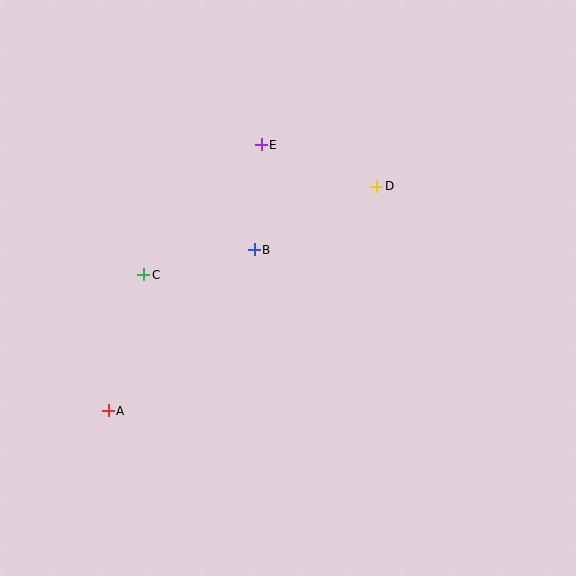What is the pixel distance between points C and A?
The distance between C and A is 141 pixels.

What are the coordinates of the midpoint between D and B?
The midpoint between D and B is at (316, 218).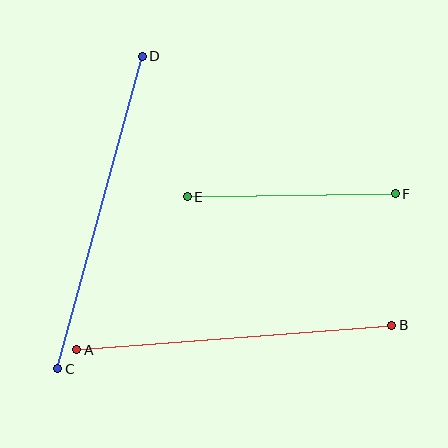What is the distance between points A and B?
The distance is approximately 316 pixels.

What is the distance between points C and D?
The distance is approximately 324 pixels.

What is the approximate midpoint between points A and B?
The midpoint is at approximately (234, 338) pixels.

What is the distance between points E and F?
The distance is approximately 208 pixels.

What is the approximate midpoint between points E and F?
The midpoint is at approximately (291, 195) pixels.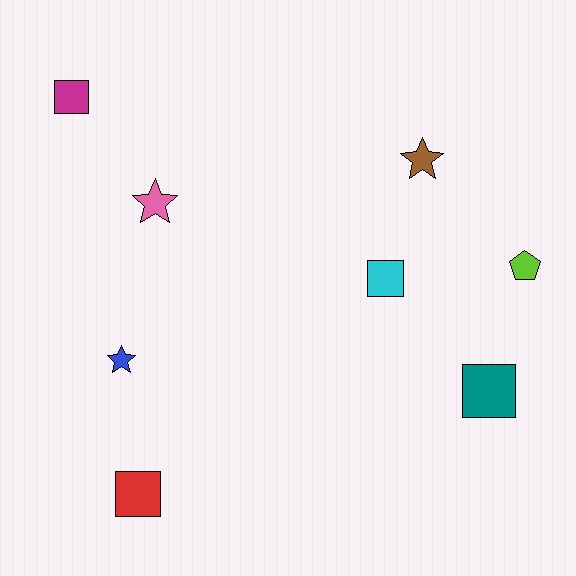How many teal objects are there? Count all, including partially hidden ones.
There is 1 teal object.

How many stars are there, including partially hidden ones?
There are 3 stars.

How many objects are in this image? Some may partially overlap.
There are 8 objects.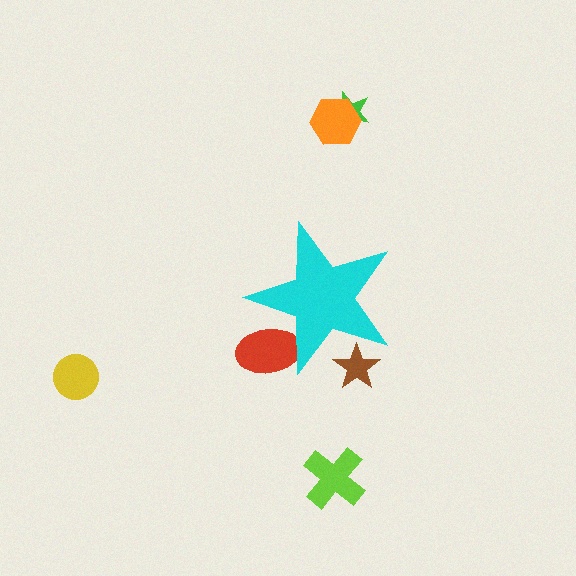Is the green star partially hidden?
No, the green star is fully visible.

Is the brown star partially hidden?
Yes, the brown star is partially hidden behind the cyan star.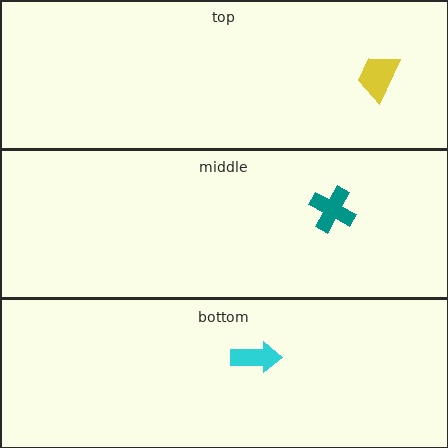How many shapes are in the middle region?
1.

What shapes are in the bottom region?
The cyan arrow.